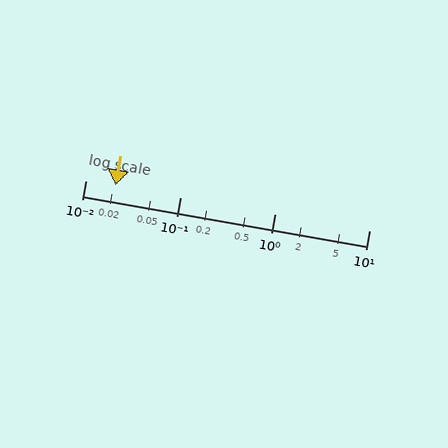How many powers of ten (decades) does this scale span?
The scale spans 3 decades, from 0.01 to 10.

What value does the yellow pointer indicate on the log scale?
The pointer indicates approximately 0.021.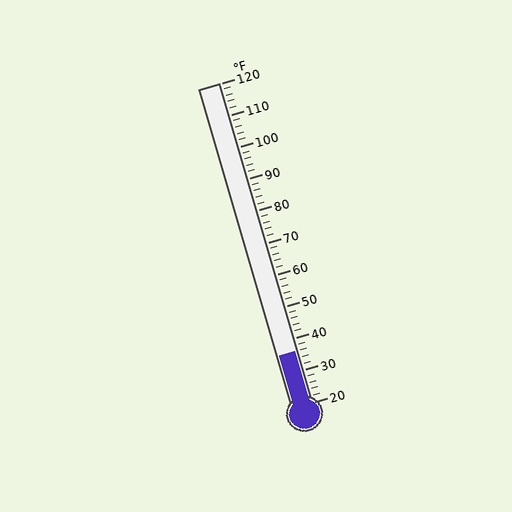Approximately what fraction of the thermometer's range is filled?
The thermometer is filled to approximately 15% of its range.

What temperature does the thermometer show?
The thermometer shows approximately 36°F.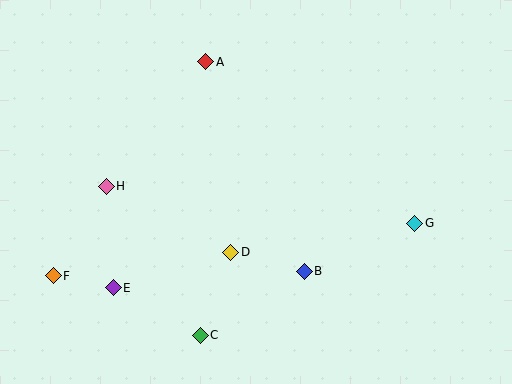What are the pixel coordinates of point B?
Point B is at (304, 271).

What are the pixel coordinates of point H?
Point H is at (106, 186).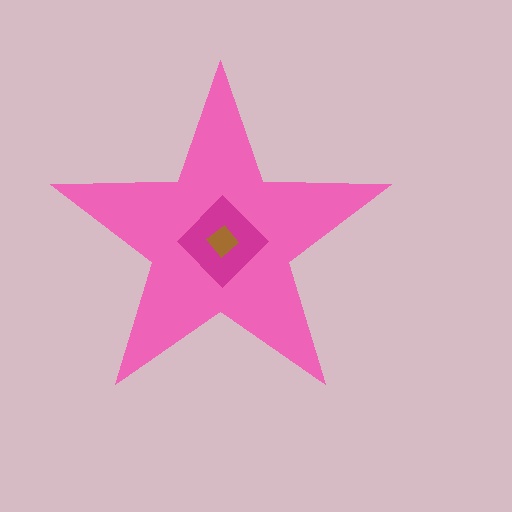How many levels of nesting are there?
3.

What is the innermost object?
The brown diamond.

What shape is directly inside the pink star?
The magenta diamond.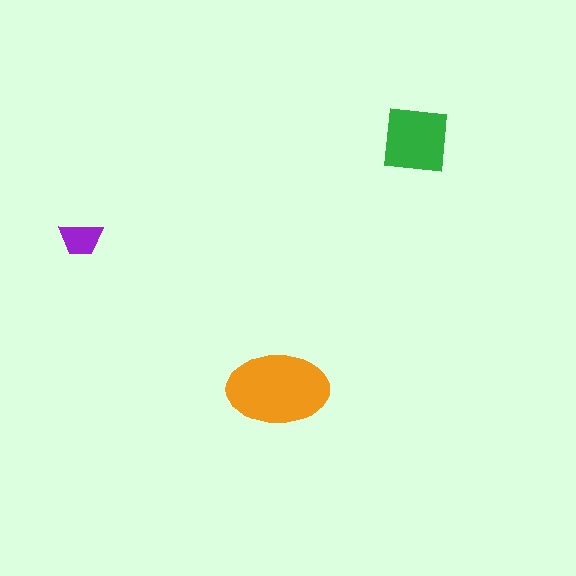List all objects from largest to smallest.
The orange ellipse, the green square, the purple trapezoid.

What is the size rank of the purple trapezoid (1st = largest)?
3rd.